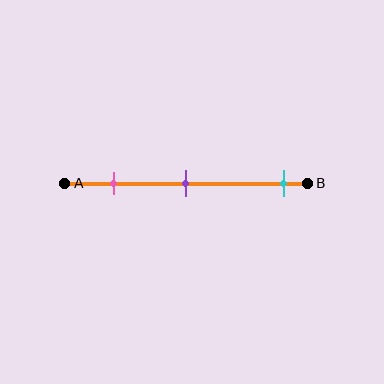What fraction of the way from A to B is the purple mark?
The purple mark is approximately 50% (0.5) of the way from A to B.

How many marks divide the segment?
There are 3 marks dividing the segment.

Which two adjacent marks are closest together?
The pink and purple marks are the closest adjacent pair.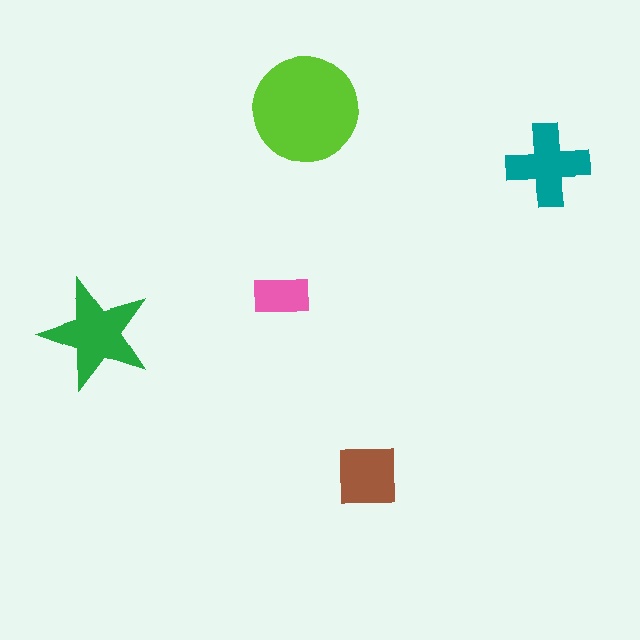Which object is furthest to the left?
The green star is leftmost.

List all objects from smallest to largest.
The pink rectangle, the brown square, the teal cross, the green star, the lime circle.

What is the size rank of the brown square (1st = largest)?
4th.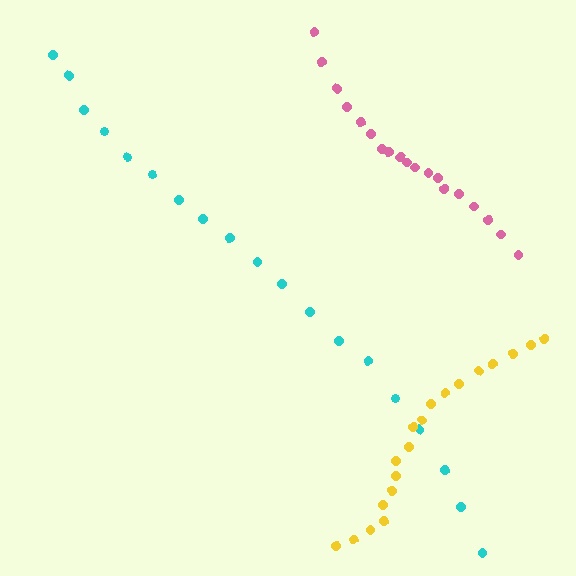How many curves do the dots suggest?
There are 3 distinct paths.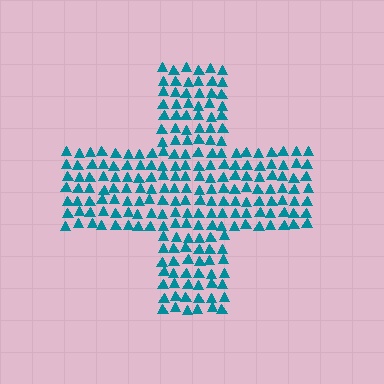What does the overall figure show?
The overall figure shows a cross.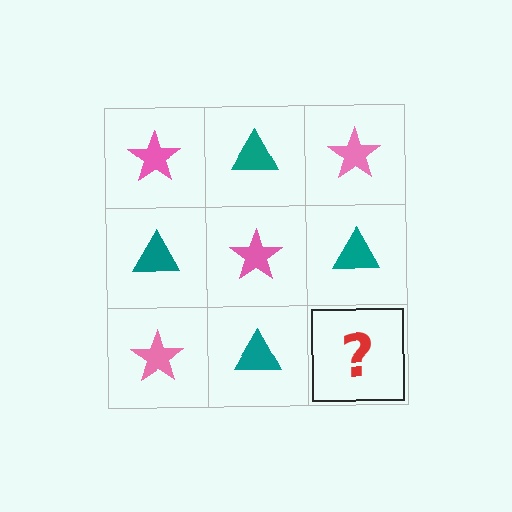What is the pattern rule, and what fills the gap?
The rule is that it alternates pink star and teal triangle in a checkerboard pattern. The gap should be filled with a pink star.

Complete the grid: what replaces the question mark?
The question mark should be replaced with a pink star.